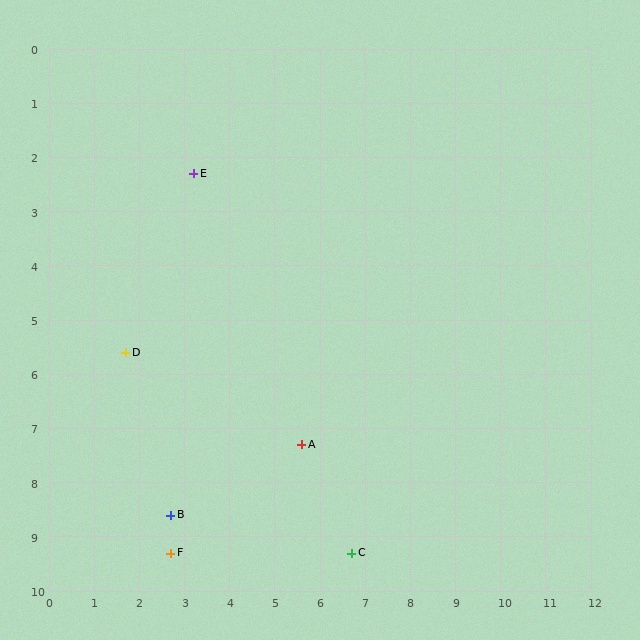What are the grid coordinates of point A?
Point A is at approximately (5.6, 7.3).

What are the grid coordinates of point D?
Point D is at approximately (1.7, 5.6).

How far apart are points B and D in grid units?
Points B and D are about 3.2 grid units apart.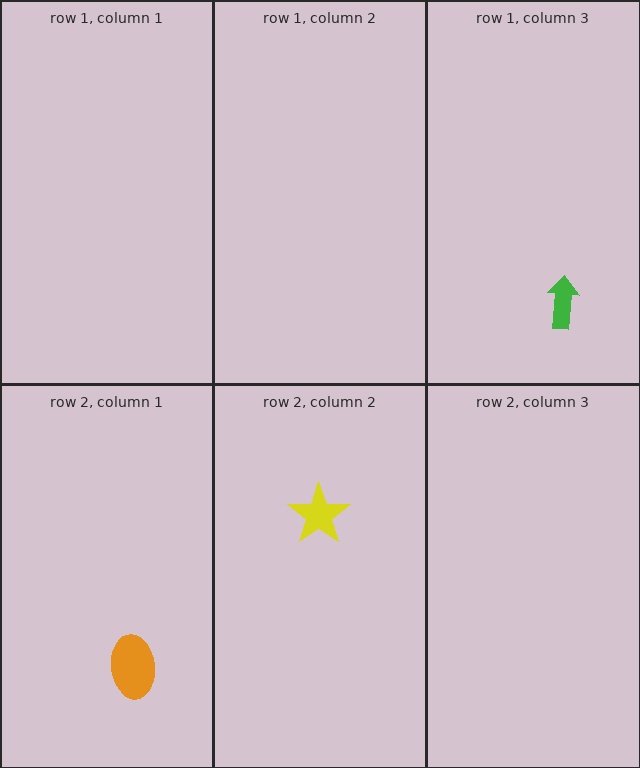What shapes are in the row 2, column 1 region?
The orange ellipse.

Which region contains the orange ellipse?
The row 2, column 1 region.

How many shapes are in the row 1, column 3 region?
1.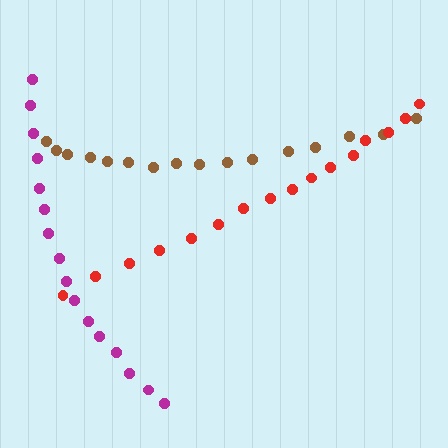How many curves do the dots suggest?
There are 3 distinct paths.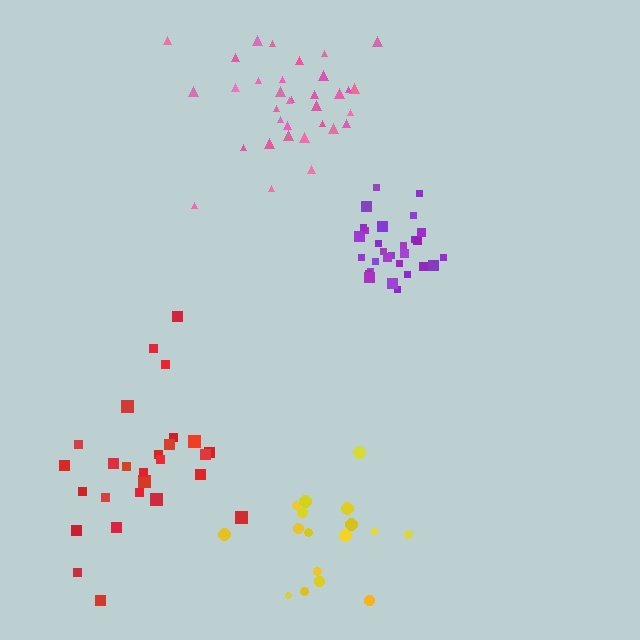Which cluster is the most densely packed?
Purple.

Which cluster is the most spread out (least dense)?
Red.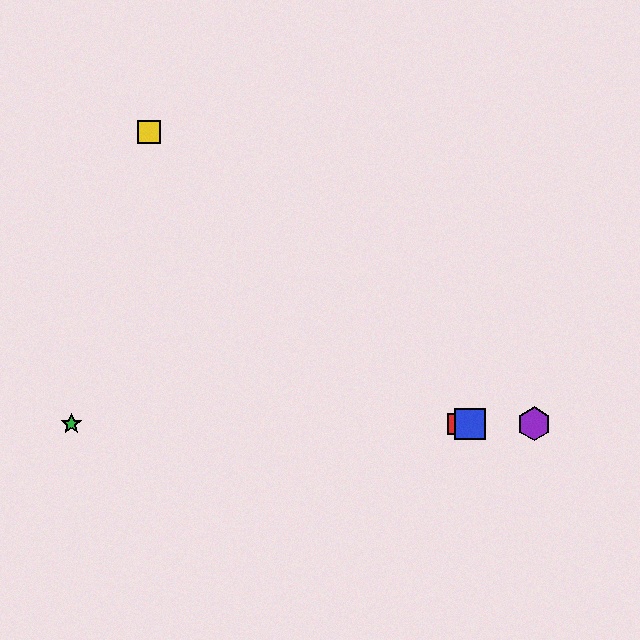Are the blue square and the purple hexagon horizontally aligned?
Yes, both are at y≈424.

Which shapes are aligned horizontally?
The red square, the blue square, the green star, the purple hexagon are aligned horizontally.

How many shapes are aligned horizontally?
4 shapes (the red square, the blue square, the green star, the purple hexagon) are aligned horizontally.